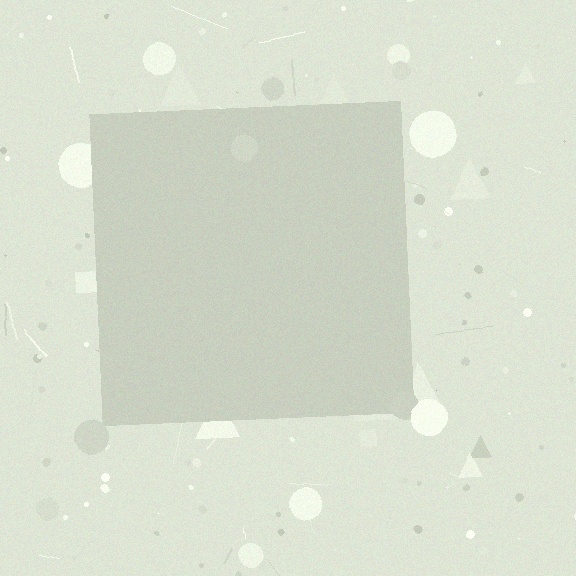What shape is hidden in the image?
A square is hidden in the image.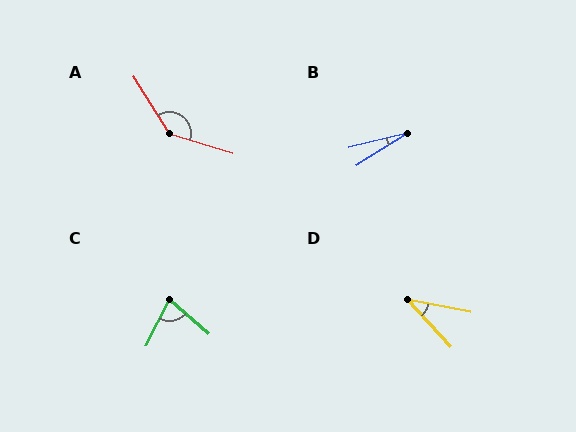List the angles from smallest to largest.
B (19°), D (36°), C (76°), A (139°).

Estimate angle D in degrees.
Approximately 36 degrees.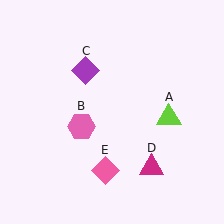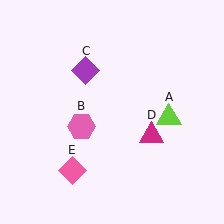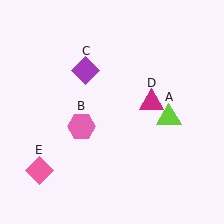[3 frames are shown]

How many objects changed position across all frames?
2 objects changed position: magenta triangle (object D), pink diamond (object E).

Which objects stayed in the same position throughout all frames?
Lime triangle (object A) and pink hexagon (object B) and purple diamond (object C) remained stationary.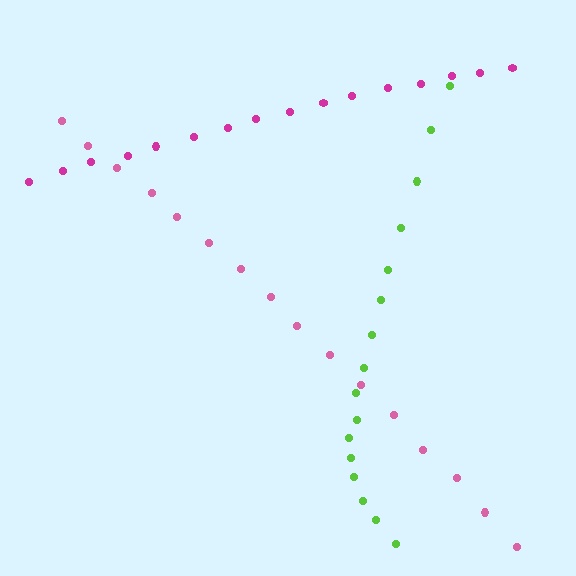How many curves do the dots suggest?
There are 3 distinct paths.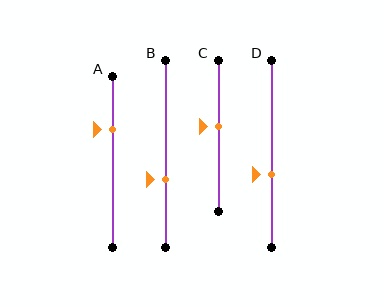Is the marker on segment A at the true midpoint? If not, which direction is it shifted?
No, the marker on segment A is shifted upward by about 19% of the segment length.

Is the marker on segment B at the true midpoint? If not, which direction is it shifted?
No, the marker on segment B is shifted downward by about 14% of the segment length.